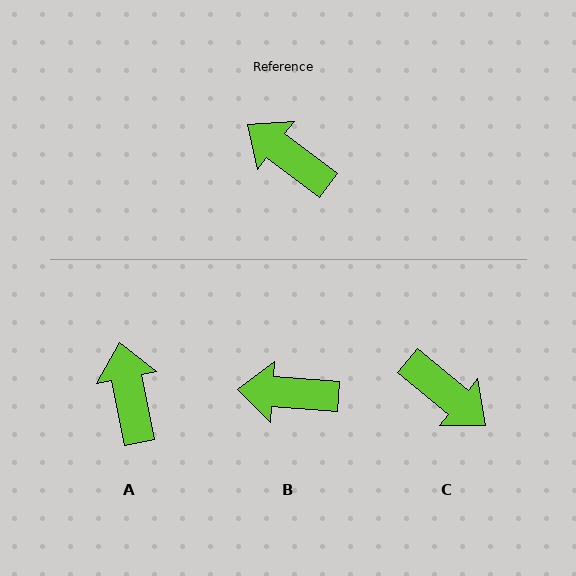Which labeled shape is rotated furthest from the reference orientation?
C, about 177 degrees away.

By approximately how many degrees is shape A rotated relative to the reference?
Approximately 42 degrees clockwise.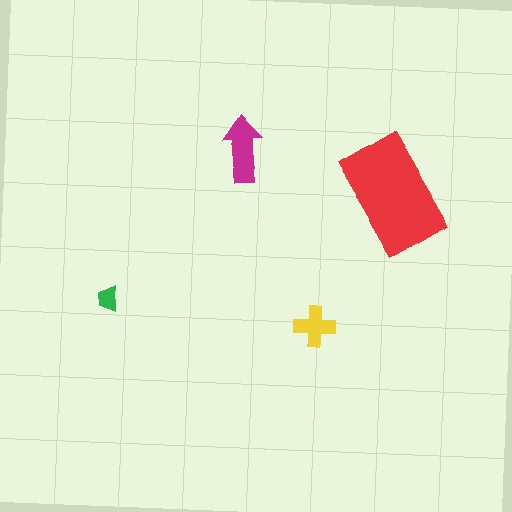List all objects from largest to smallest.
The red rectangle, the magenta arrow, the yellow cross, the green trapezoid.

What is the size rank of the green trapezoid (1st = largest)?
4th.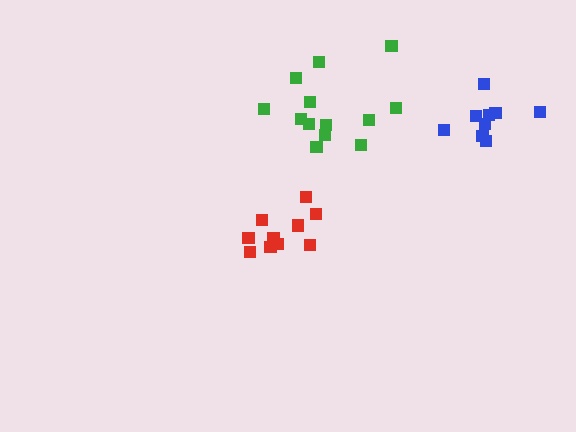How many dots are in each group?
Group 1: 10 dots, Group 2: 13 dots, Group 3: 9 dots (32 total).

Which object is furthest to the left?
The red cluster is leftmost.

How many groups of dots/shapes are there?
There are 3 groups.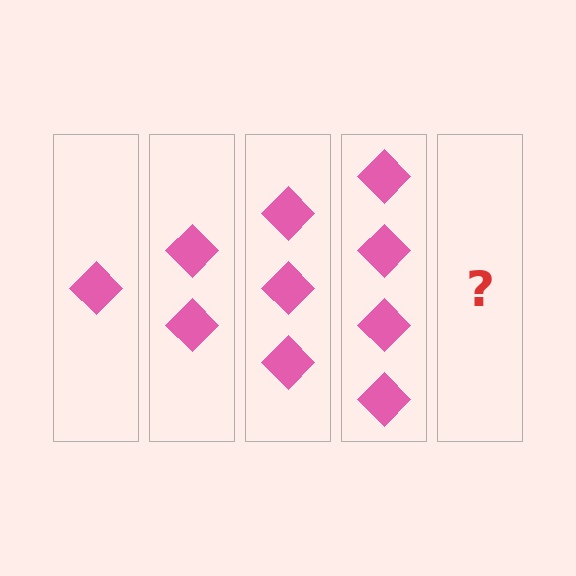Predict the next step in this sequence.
The next step is 5 diamonds.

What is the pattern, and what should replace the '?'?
The pattern is that each step adds one more diamond. The '?' should be 5 diamonds.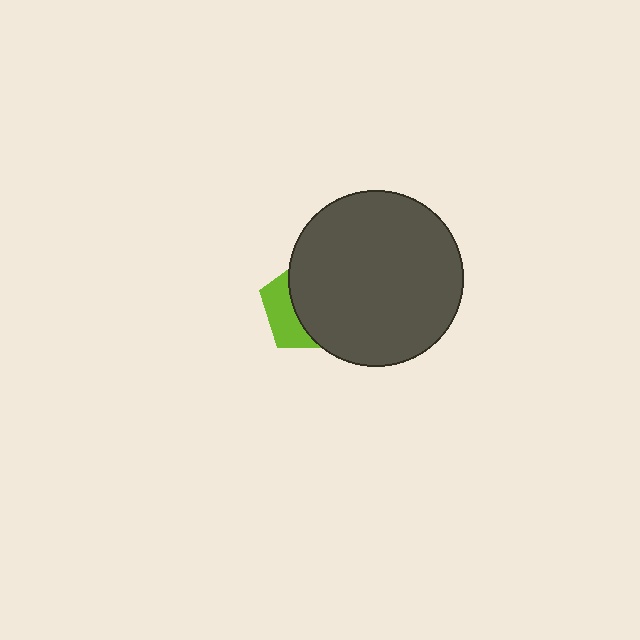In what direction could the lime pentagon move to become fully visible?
The lime pentagon could move left. That would shift it out from behind the dark gray circle entirely.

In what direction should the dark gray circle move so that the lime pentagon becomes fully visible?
The dark gray circle should move right. That is the shortest direction to clear the overlap and leave the lime pentagon fully visible.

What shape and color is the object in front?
The object in front is a dark gray circle.